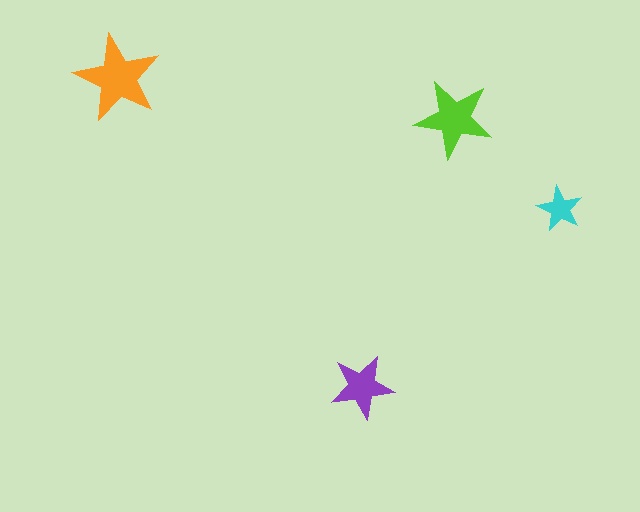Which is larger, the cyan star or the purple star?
The purple one.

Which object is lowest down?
The purple star is bottommost.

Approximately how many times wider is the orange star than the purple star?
About 1.5 times wider.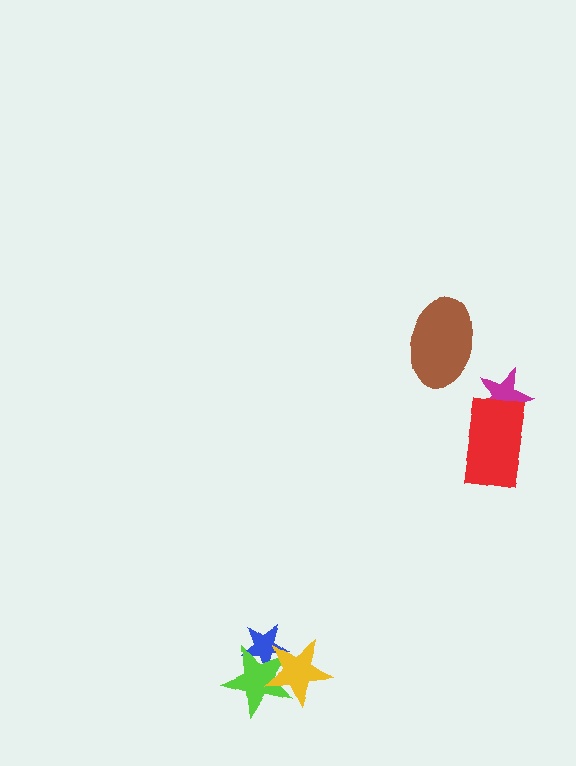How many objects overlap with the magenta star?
1 object overlaps with the magenta star.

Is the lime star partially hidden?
Yes, it is partially covered by another shape.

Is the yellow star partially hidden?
No, no other shape covers it.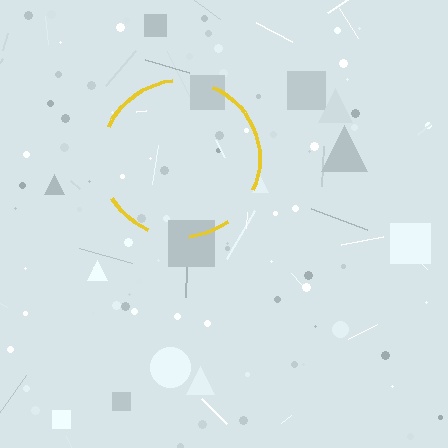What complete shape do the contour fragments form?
The contour fragments form a circle.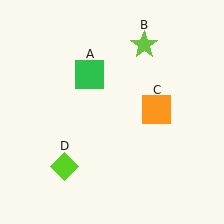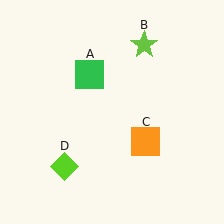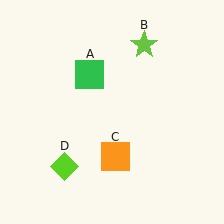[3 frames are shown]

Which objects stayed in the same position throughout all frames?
Green square (object A) and lime star (object B) and lime diamond (object D) remained stationary.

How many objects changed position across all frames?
1 object changed position: orange square (object C).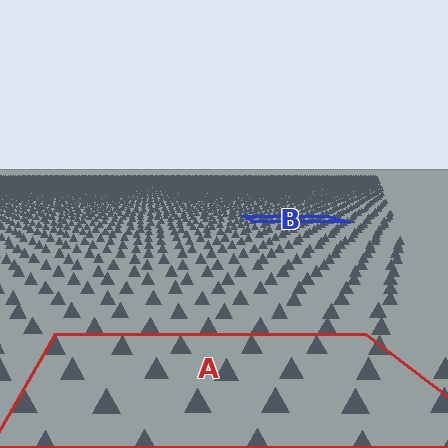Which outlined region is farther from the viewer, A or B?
Region B is farther from the viewer — the texture elements inside it appear smaller and more densely packed.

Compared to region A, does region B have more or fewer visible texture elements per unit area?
Region B has more texture elements per unit area — they are packed more densely because it is farther away.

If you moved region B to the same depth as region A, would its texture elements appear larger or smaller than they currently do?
They would appear larger. At a closer depth, the same texture elements are projected at a bigger on-screen size.